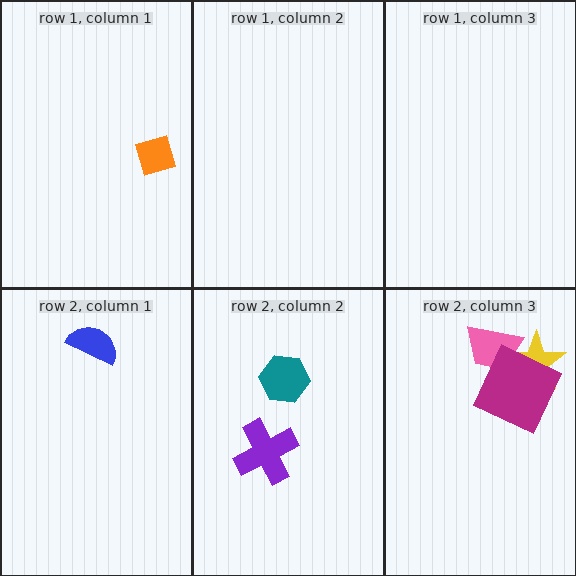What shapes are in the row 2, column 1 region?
The blue semicircle.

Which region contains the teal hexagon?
The row 2, column 2 region.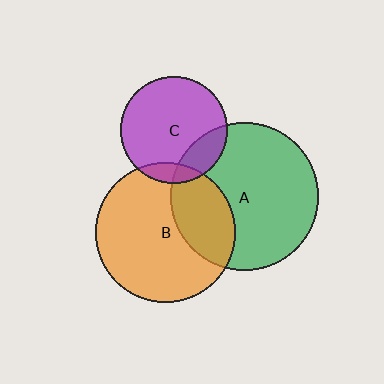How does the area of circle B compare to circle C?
Approximately 1.7 times.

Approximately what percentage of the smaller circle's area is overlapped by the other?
Approximately 10%.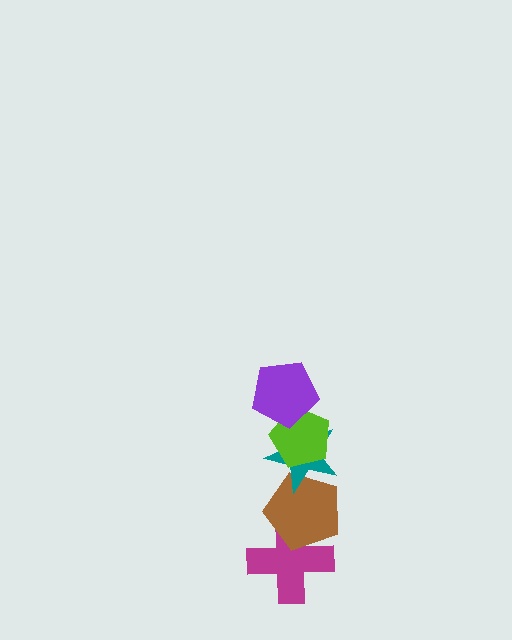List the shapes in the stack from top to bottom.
From top to bottom: the purple pentagon, the lime pentagon, the teal star, the brown pentagon, the magenta cross.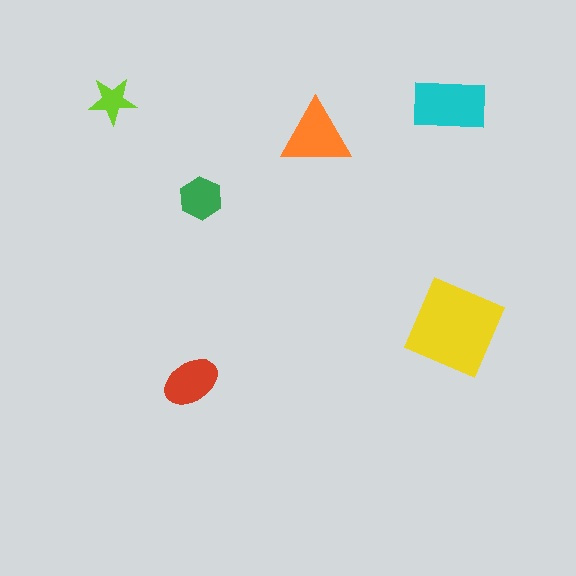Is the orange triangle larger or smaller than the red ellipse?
Larger.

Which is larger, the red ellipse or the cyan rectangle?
The cyan rectangle.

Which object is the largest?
The yellow diamond.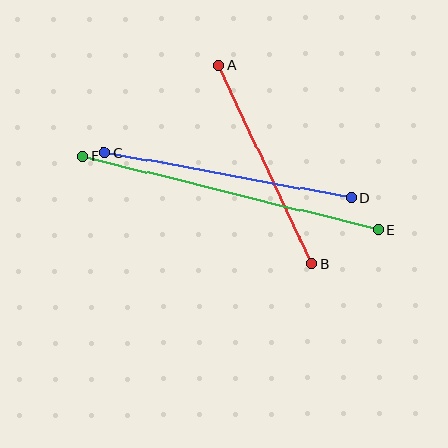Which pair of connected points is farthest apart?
Points E and F are farthest apart.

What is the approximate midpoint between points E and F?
The midpoint is at approximately (230, 193) pixels.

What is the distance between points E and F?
The distance is approximately 305 pixels.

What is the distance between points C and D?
The distance is approximately 251 pixels.